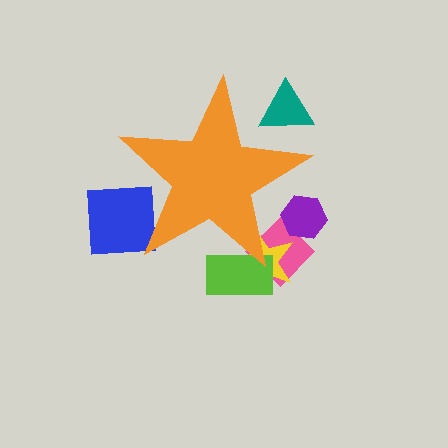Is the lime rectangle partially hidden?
Yes, the lime rectangle is partially hidden behind the orange star.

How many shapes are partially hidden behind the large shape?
6 shapes are partially hidden.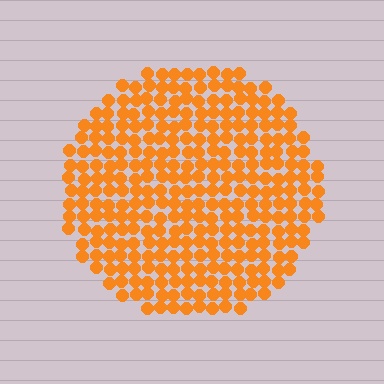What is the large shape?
The large shape is a circle.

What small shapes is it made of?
It is made of small circles.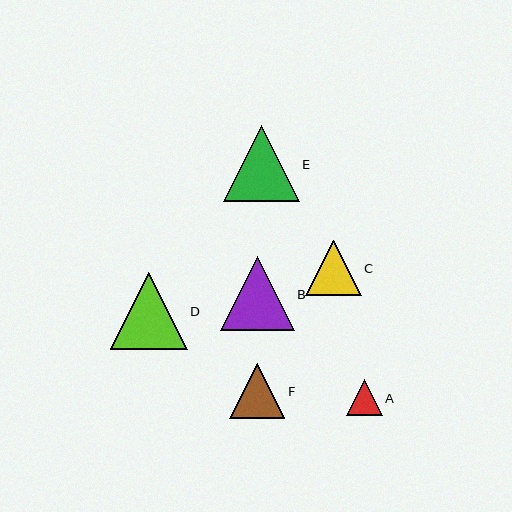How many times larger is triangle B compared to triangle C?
Triangle B is approximately 1.3 times the size of triangle C.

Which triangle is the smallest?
Triangle A is the smallest with a size of approximately 36 pixels.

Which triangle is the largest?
Triangle D is the largest with a size of approximately 77 pixels.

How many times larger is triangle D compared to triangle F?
Triangle D is approximately 1.4 times the size of triangle F.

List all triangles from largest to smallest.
From largest to smallest: D, E, B, C, F, A.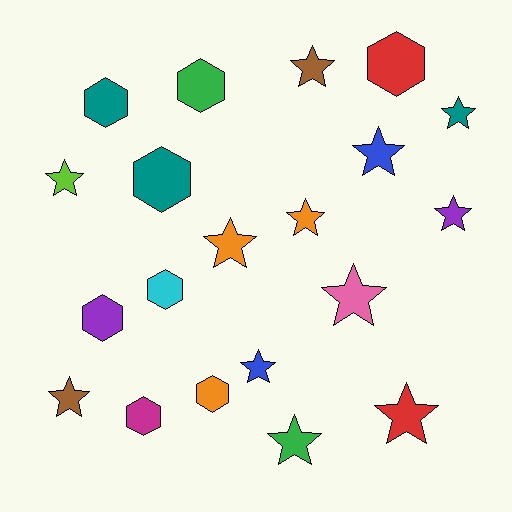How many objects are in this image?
There are 20 objects.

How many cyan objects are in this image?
There is 1 cyan object.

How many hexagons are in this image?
There are 8 hexagons.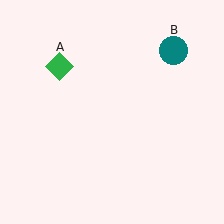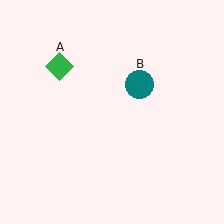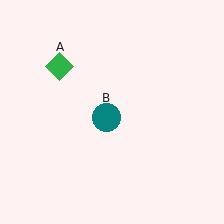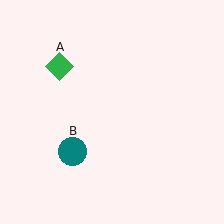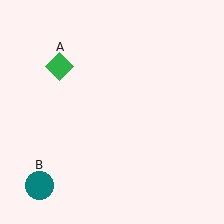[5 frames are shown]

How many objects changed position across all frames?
1 object changed position: teal circle (object B).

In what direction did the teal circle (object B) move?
The teal circle (object B) moved down and to the left.